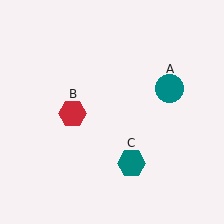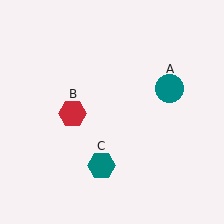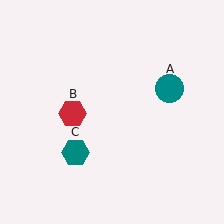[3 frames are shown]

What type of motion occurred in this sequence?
The teal hexagon (object C) rotated clockwise around the center of the scene.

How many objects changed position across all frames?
1 object changed position: teal hexagon (object C).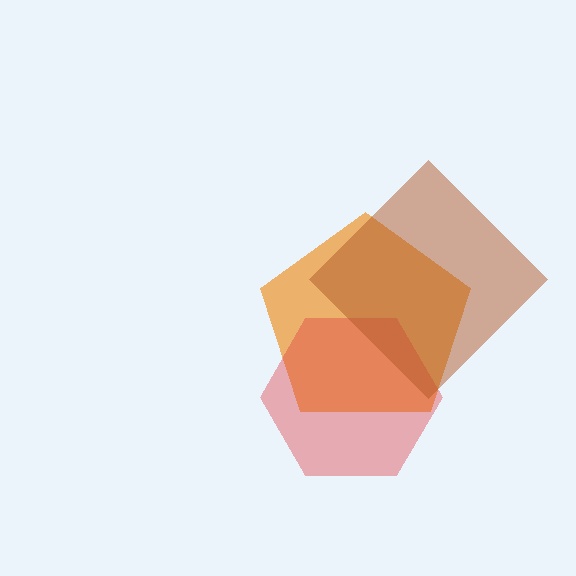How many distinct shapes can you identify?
There are 3 distinct shapes: an orange pentagon, a red hexagon, a brown diamond.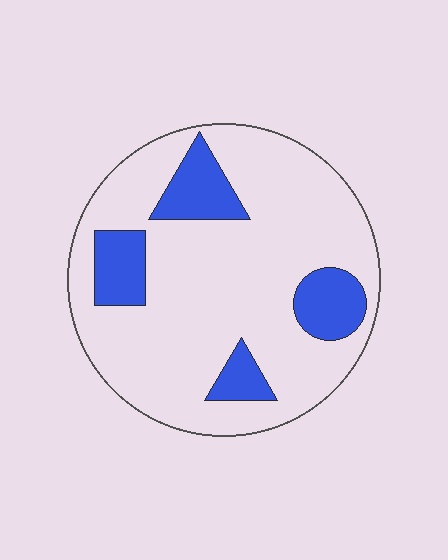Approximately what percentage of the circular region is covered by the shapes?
Approximately 20%.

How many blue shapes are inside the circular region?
4.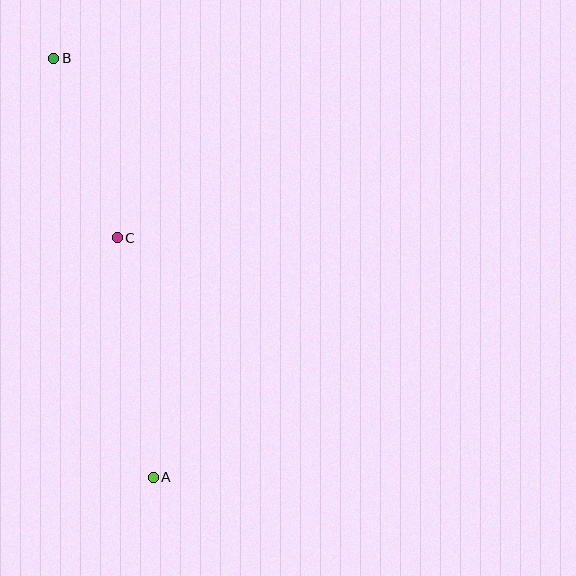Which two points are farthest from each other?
Points A and B are farthest from each other.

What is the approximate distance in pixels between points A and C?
The distance between A and C is approximately 242 pixels.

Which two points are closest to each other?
Points B and C are closest to each other.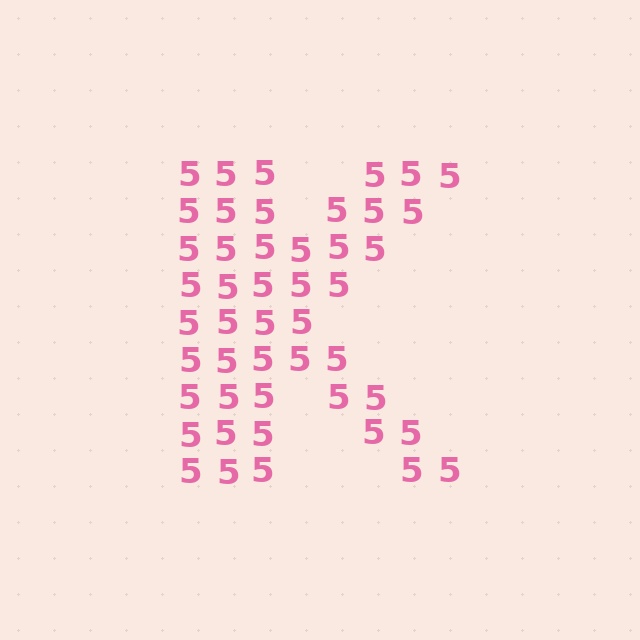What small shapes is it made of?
It is made of small digit 5's.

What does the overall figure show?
The overall figure shows the letter K.